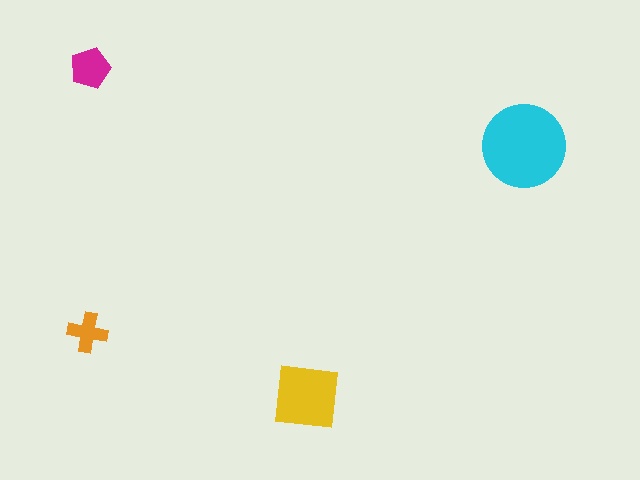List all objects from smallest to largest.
The orange cross, the magenta pentagon, the yellow square, the cyan circle.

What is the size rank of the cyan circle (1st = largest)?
1st.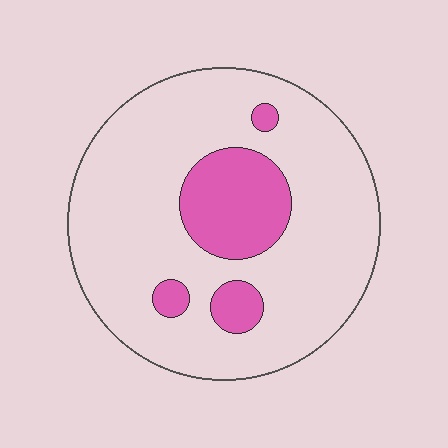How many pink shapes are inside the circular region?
4.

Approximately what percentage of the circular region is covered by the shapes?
Approximately 20%.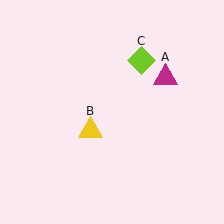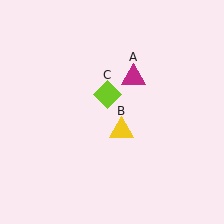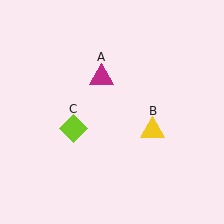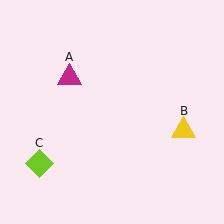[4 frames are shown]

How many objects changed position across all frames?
3 objects changed position: magenta triangle (object A), yellow triangle (object B), lime diamond (object C).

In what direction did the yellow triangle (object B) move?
The yellow triangle (object B) moved right.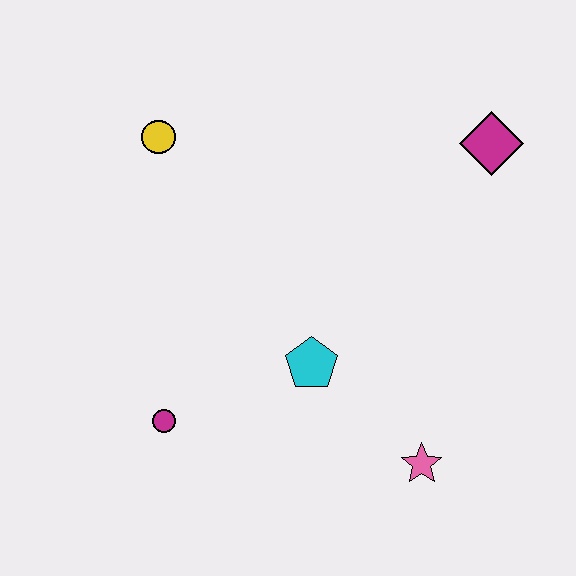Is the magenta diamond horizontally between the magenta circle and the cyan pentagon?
No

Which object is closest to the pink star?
The cyan pentagon is closest to the pink star.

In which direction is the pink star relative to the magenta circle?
The pink star is to the right of the magenta circle.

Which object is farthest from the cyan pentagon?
The magenta diamond is farthest from the cyan pentagon.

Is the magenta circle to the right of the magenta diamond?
No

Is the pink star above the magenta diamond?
No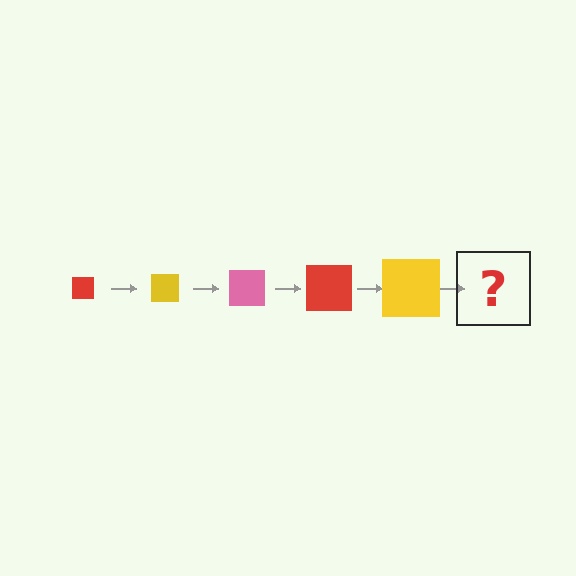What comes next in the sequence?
The next element should be a pink square, larger than the previous one.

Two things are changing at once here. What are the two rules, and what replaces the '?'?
The two rules are that the square grows larger each step and the color cycles through red, yellow, and pink. The '?' should be a pink square, larger than the previous one.